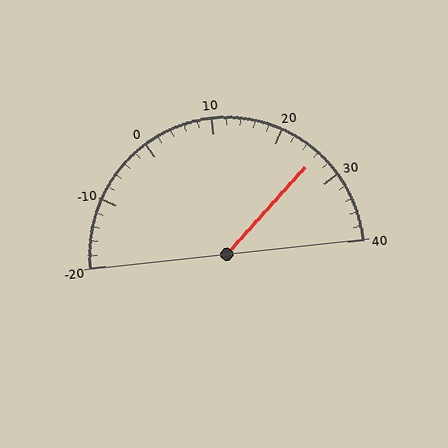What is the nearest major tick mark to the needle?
The nearest major tick mark is 30.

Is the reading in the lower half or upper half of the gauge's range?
The reading is in the upper half of the range (-20 to 40).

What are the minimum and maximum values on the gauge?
The gauge ranges from -20 to 40.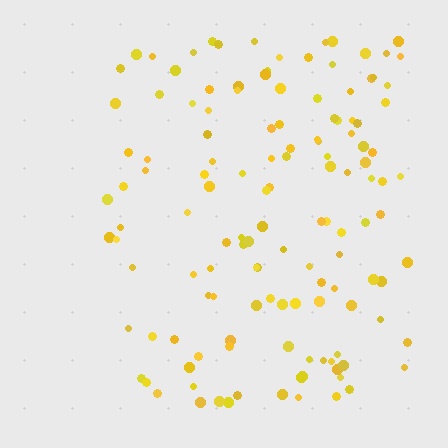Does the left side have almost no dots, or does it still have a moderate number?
Still a moderate number, just noticeably fewer than the right.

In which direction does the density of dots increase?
From left to right, with the right side densest.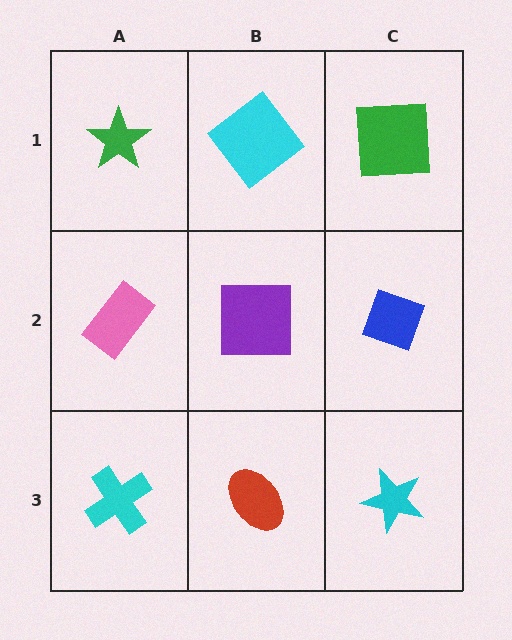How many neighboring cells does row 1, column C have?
2.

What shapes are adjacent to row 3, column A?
A pink rectangle (row 2, column A), a red ellipse (row 3, column B).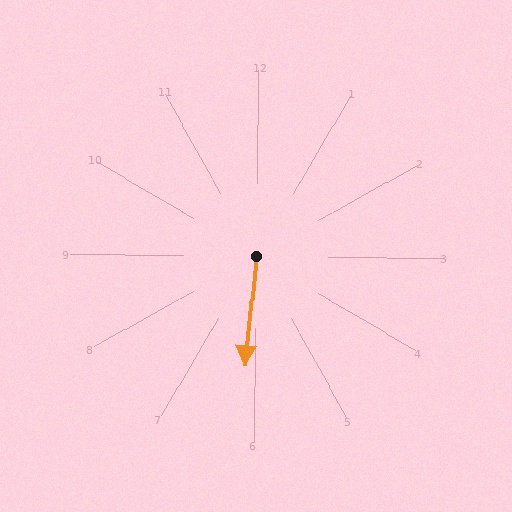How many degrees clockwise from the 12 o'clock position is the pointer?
Approximately 186 degrees.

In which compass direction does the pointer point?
South.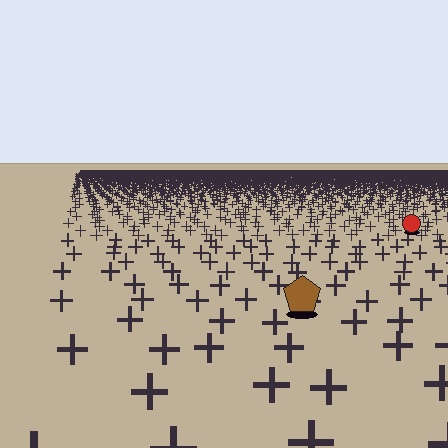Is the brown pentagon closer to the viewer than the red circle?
Yes. The brown pentagon is closer — you can tell from the texture gradient: the ground texture is coarser near it.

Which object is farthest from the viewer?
The red circle is farthest from the viewer. It appears smaller and the ground texture around it is denser.